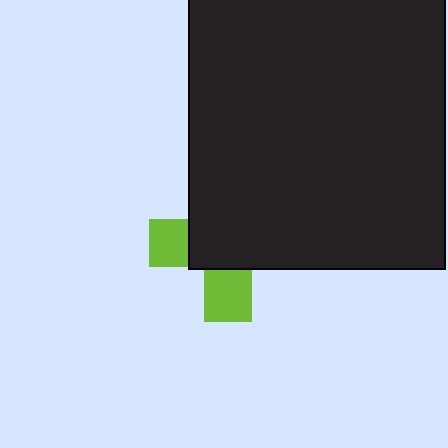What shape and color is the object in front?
The object in front is a black rectangle.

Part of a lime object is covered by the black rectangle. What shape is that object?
It is a cross.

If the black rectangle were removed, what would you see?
You would see the complete lime cross.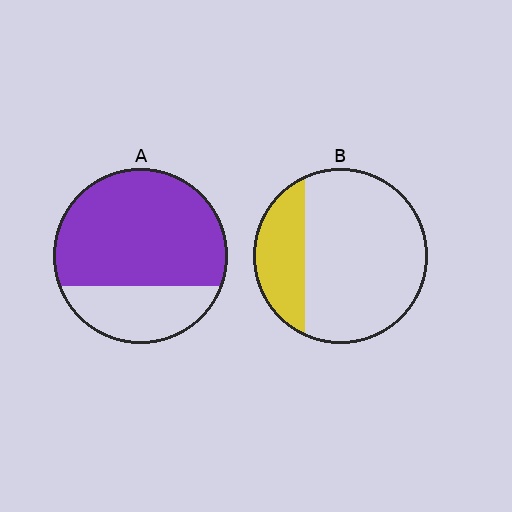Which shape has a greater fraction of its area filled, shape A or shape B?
Shape A.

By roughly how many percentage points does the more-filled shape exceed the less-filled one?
By roughly 45 percentage points (A over B).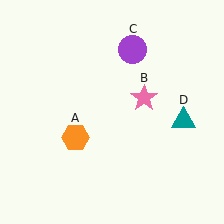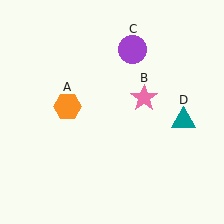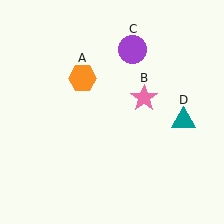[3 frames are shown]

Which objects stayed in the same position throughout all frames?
Pink star (object B) and purple circle (object C) and teal triangle (object D) remained stationary.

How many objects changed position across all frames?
1 object changed position: orange hexagon (object A).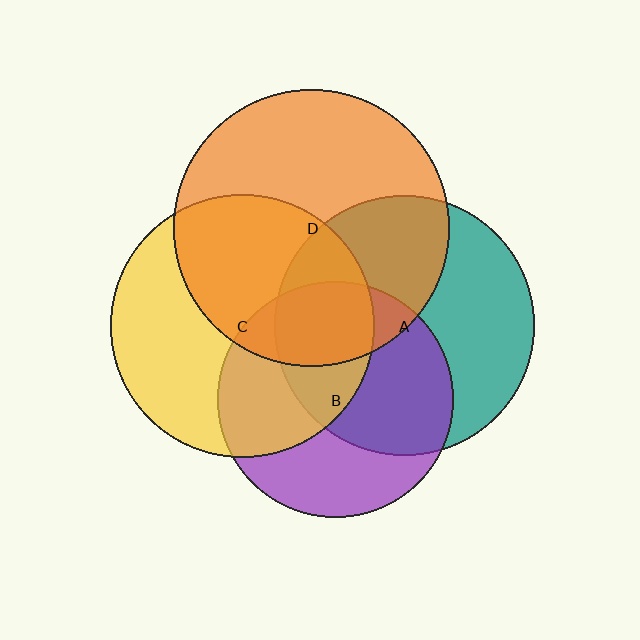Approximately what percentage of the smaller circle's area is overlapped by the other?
Approximately 55%.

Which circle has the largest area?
Circle D (orange).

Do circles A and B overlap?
Yes.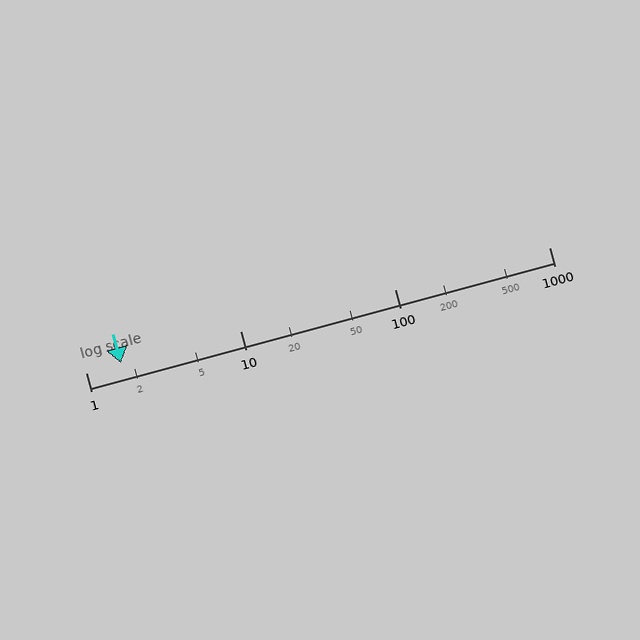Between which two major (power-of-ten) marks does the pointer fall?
The pointer is between 1 and 10.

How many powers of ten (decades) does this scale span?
The scale spans 3 decades, from 1 to 1000.